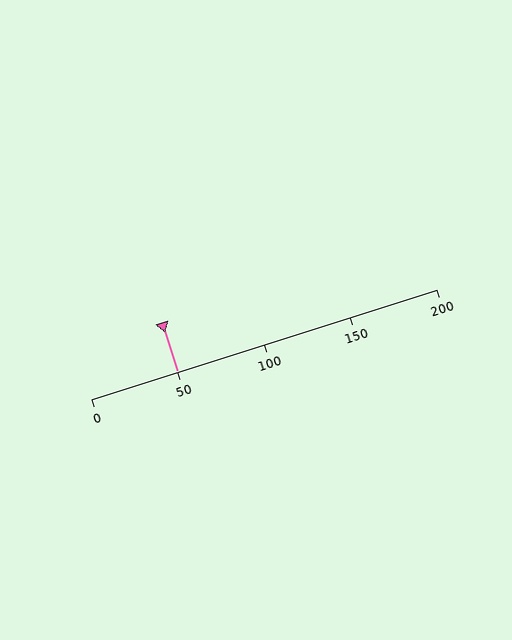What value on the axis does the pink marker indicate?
The marker indicates approximately 50.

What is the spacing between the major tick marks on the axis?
The major ticks are spaced 50 apart.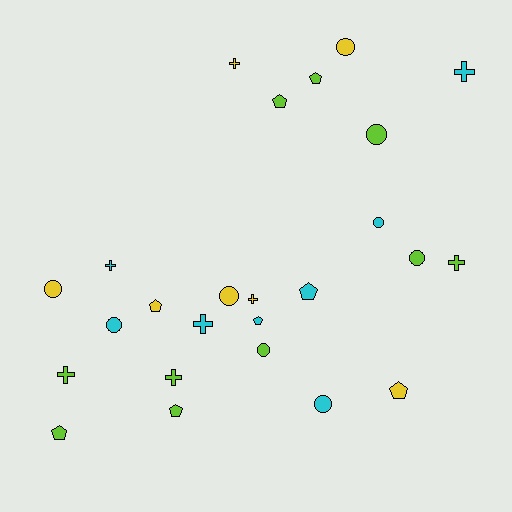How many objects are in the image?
There are 25 objects.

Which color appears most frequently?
Lime, with 10 objects.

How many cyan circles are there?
There are 3 cyan circles.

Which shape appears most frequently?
Circle, with 9 objects.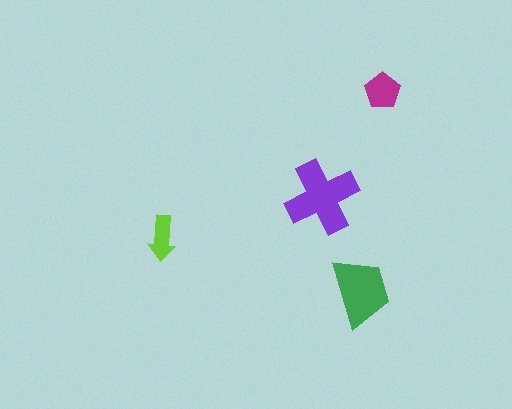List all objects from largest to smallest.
The purple cross, the green trapezoid, the magenta pentagon, the lime arrow.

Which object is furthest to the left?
The lime arrow is leftmost.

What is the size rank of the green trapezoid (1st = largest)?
2nd.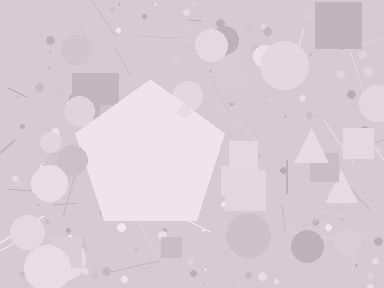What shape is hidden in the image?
A pentagon is hidden in the image.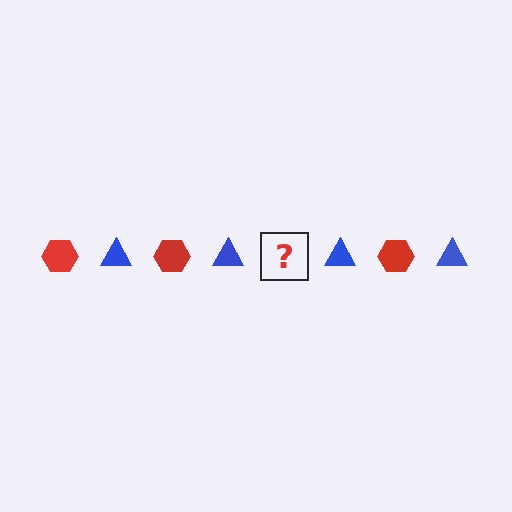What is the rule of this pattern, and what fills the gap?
The rule is that the pattern alternates between red hexagon and blue triangle. The gap should be filled with a red hexagon.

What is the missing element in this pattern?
The missing element is a red hexagon.